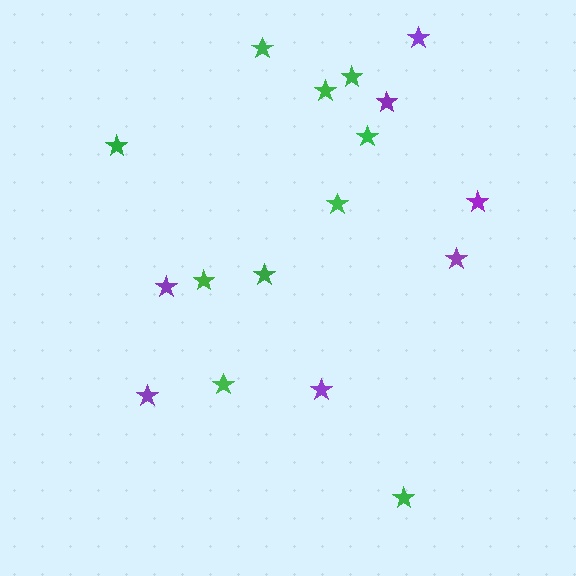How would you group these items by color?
There are 2 groups: one group of green stars (10) and one group of purple stars (7).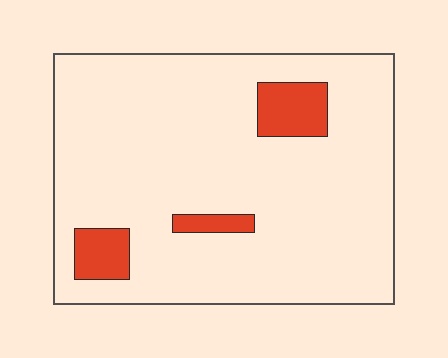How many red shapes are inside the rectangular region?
3.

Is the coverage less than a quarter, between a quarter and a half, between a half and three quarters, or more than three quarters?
Less than a quarter.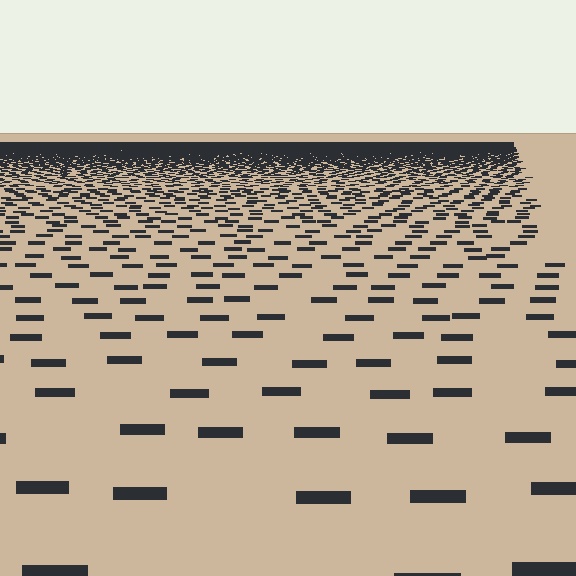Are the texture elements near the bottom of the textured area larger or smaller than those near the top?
Larger. Near the bottom, elements are closer to the viewer and appear at a bigger on-screen size.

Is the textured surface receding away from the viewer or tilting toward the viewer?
The surface is receding away from the viewer. Texture elements get smaller and denser toward the top.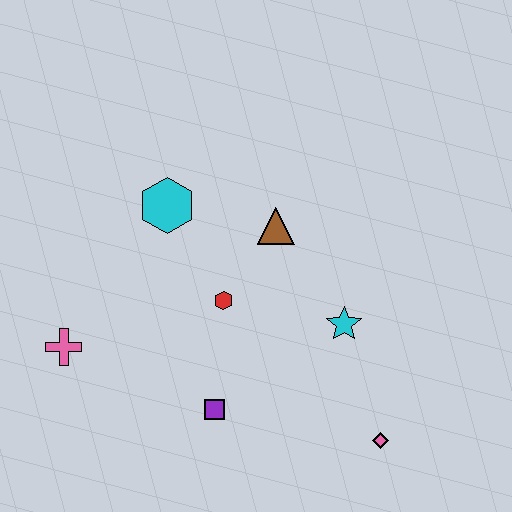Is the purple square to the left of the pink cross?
No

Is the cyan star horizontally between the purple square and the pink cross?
No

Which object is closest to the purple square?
The red hexagon is closest to the purple square.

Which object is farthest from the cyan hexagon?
The pink diamond is farthest from the cyan hexagon.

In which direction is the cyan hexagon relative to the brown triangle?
The cyan hexagon is to the left of the brown triangle.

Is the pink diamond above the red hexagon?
No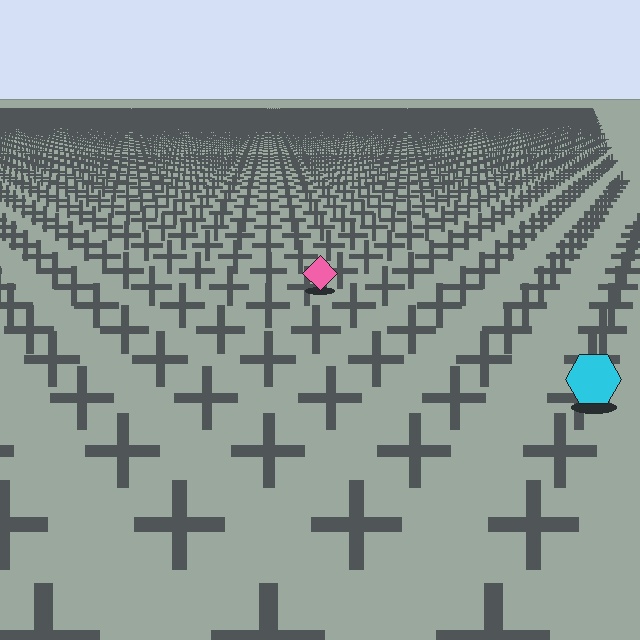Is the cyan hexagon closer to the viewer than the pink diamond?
Yes. The cyan hexagon is closer — you can tell from the texture gradient: the ground texture is coarser near it.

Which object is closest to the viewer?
The cyan hexagon is closest. The texture marks near it are larger and more spread out.